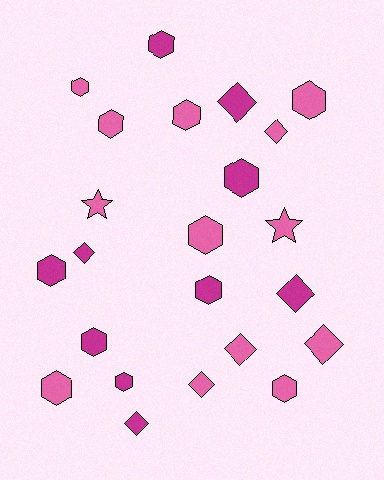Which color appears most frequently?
Pink, with 13 objects.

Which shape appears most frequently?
Hexagon, with 13 objects.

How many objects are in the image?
There are 23 objects.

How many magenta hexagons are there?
There are 6 magenta hexagons.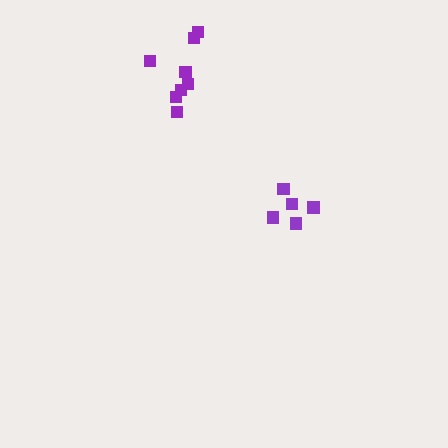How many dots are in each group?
Group 1: 5 dots, Group 2: 8 dots (13 total).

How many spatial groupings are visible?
There are 2 spatial groupings.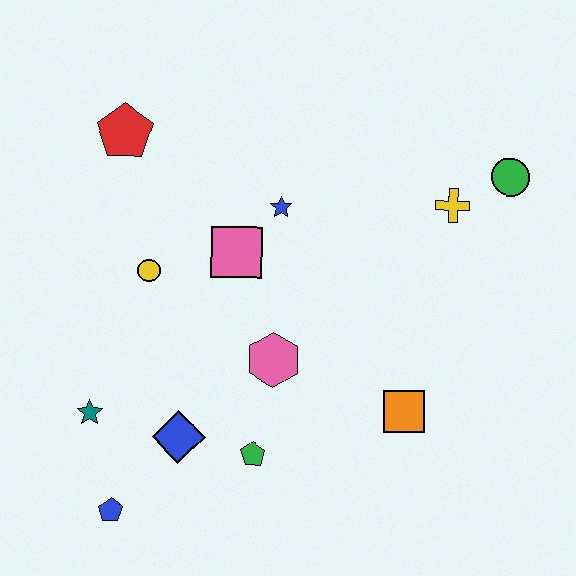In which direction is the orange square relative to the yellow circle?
The orange square is to the right of the yellow circle.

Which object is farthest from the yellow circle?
The green circle is farthest from the yellow circle.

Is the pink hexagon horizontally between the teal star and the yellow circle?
No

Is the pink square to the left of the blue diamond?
No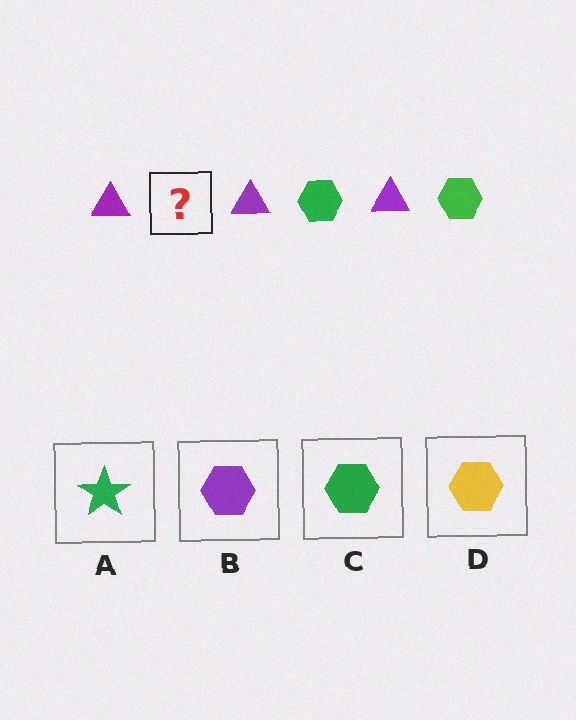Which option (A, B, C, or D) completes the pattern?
C.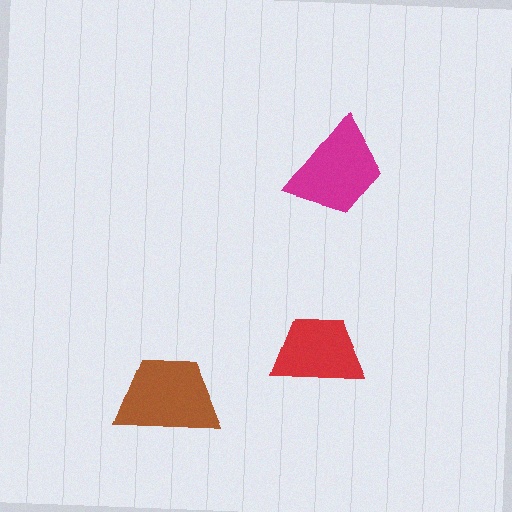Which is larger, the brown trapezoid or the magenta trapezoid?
The brown one.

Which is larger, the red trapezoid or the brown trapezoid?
The brown one.